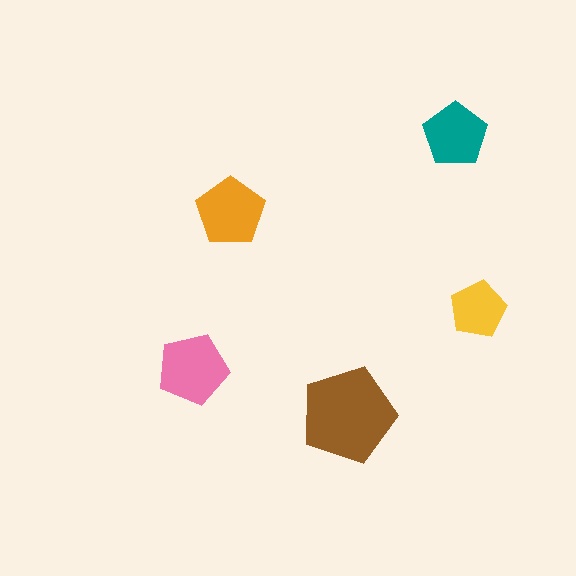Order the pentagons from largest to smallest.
the brown one, the pink one, the orange one, the teal one, the yellow one.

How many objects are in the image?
There are 5 objects in the image.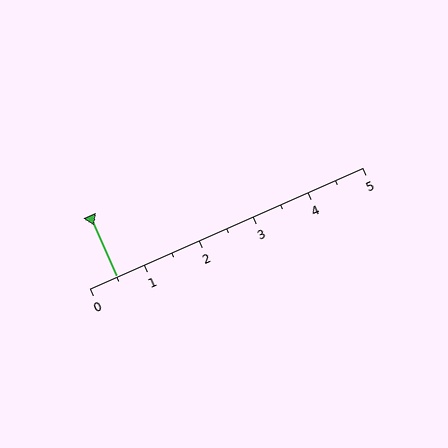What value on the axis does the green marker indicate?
The marker indicates approximately 0.5.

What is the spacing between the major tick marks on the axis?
The major ticks are spaced 1 apart.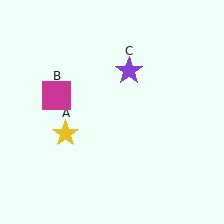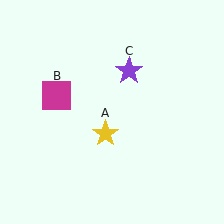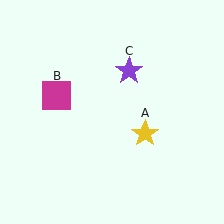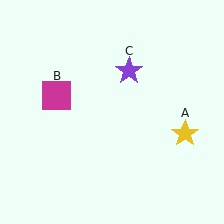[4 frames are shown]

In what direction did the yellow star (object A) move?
The yellow star (object A) moved right.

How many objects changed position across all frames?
1 object changed position: yellow star (object A).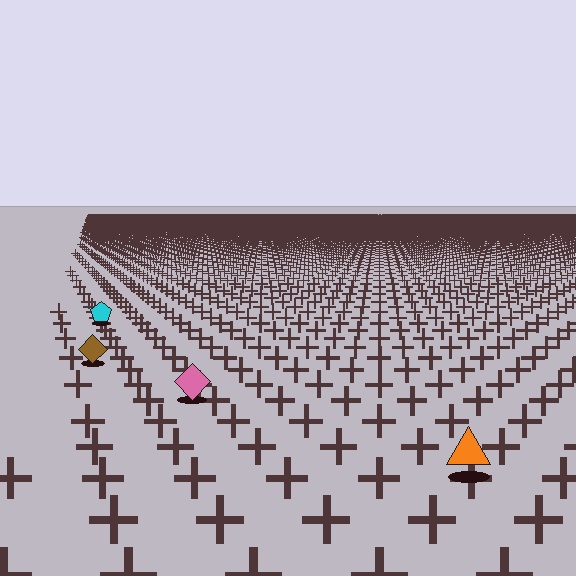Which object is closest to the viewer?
The orange triangle is closest. The texture marks near it are larger and more spread out.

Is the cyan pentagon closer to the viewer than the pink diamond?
No. The pink diamond is closer — you can tell from the texture gradient: the ground texture is coarser near it.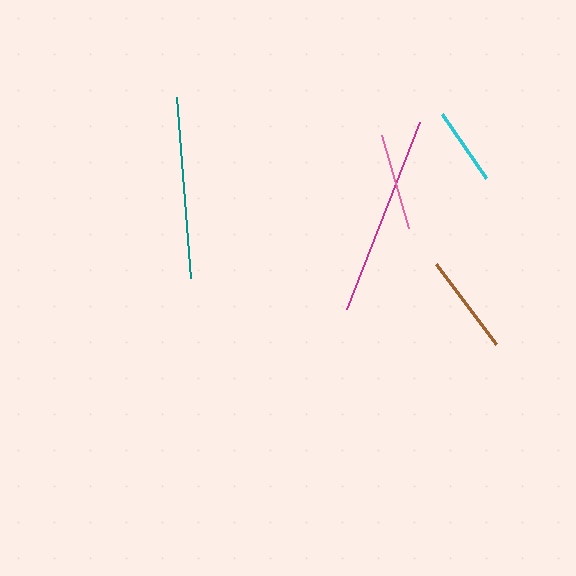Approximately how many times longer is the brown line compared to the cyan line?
The brown line is approximately 1.3 times the length of the cyan line.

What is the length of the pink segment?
The pink segment is approximately 96 pixels long.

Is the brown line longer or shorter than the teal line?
The teal line is longer than the brown line.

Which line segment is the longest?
The magenta line is the longest at approximately 201 pixels.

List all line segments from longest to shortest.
From longest to shortest: magenta, teal, brown, pink, cyan.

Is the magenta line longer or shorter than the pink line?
The magenta line is longer than the pink line.